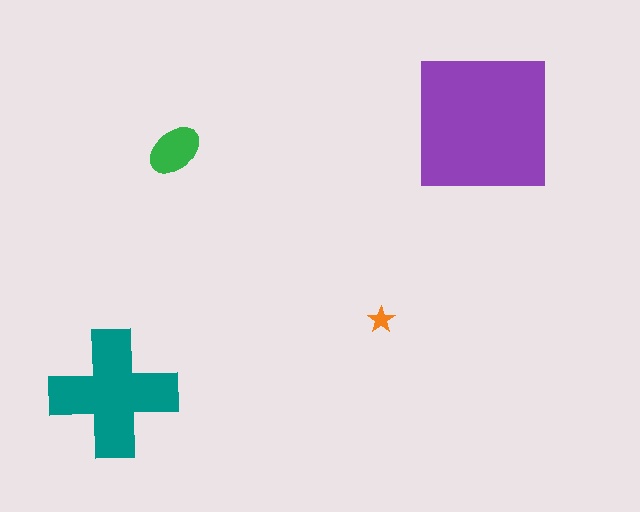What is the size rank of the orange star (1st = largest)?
4th.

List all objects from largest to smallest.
The purple square, the teal cross, the green ellipse, the orange star.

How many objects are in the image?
There are 4 objects in the image.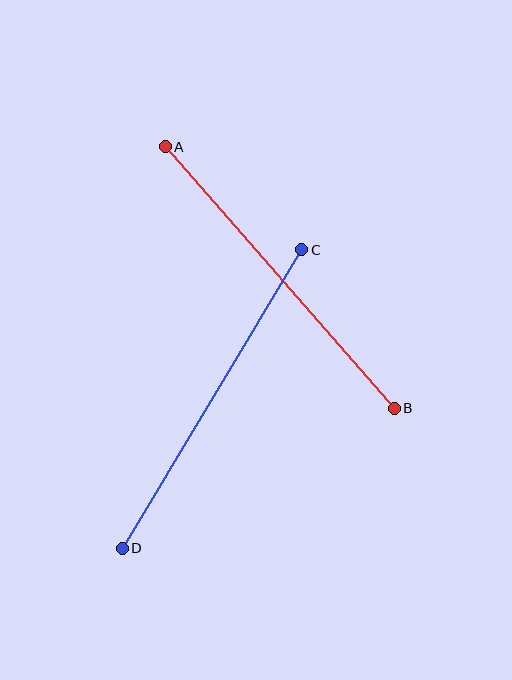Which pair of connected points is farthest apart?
Points C and D are farthest apart.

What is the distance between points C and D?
The distance is approximately 348 pixels.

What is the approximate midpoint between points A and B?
The midpoint is at approximately (280, 277) pixels.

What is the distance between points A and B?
The distance is approximately 348 pixels.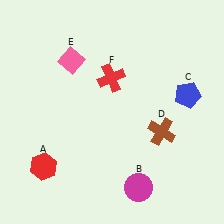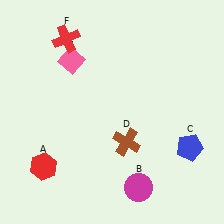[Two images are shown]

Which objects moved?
The objects that moved are: the blue pentagon (C), the brown cross (D), the red cross (F).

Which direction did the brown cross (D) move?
The brown cross (D) moved left.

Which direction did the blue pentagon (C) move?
The blue pentagon (C) moved down.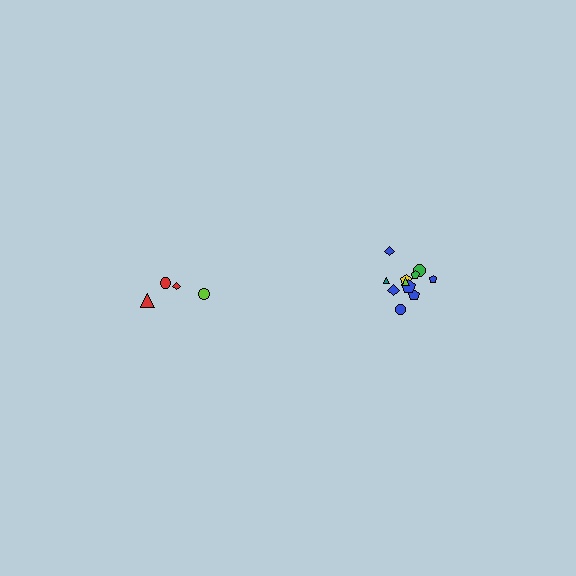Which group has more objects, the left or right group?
The right group.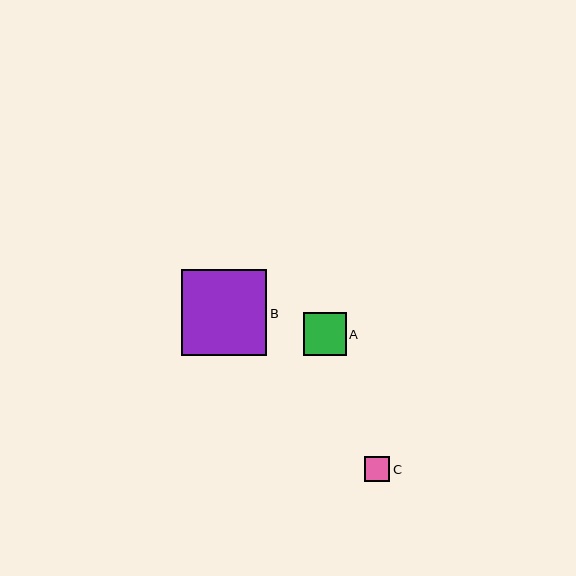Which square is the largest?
Square B is the largest with a size of approximately 85 pixels.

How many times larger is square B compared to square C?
Square B is approximately 3.4 times the size of square C.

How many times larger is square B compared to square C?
Square B is approximately 3.4 times the size of square C.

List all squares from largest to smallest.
From largest to smallest: B, A, C.